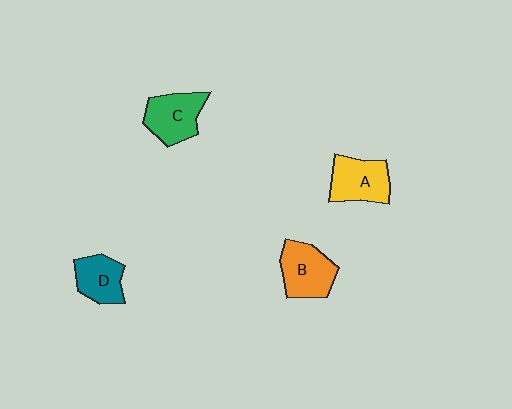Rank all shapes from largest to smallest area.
From largest to smallest: B (orange), A (yellow), C (green), D (teal).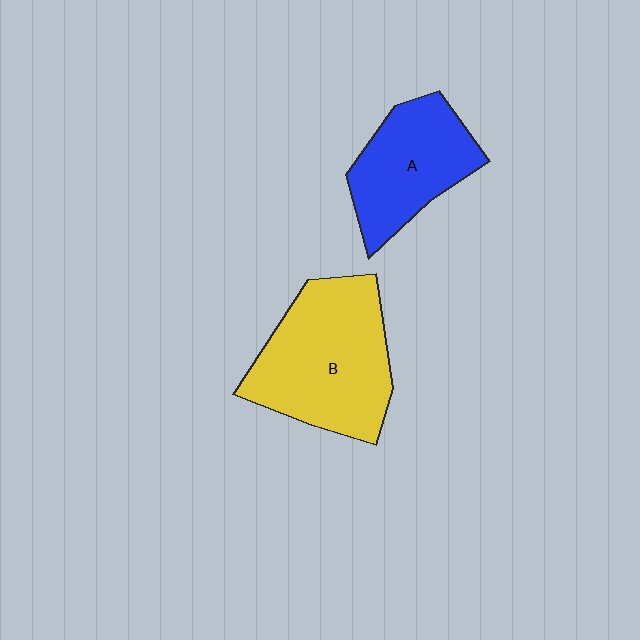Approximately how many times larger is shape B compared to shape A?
Approximately 1.4 times.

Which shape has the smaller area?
Shape A (blue).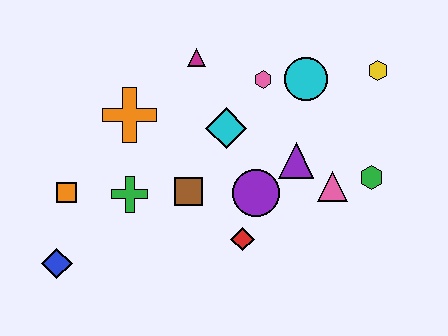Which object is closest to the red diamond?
The purple circle is closest to the red diamond.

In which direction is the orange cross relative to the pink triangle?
The orange cross is to the left of the pink triangle.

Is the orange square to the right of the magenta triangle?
No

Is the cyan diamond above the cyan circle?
No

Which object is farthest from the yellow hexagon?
The blue diamond is farthest from the yellow hexagon.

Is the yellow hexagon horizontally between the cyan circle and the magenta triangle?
No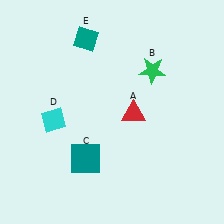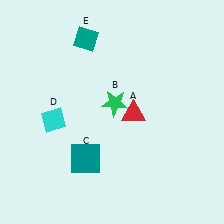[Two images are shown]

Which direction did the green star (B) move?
The green star (B) moved left.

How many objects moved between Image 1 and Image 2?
1 object moved between the two images.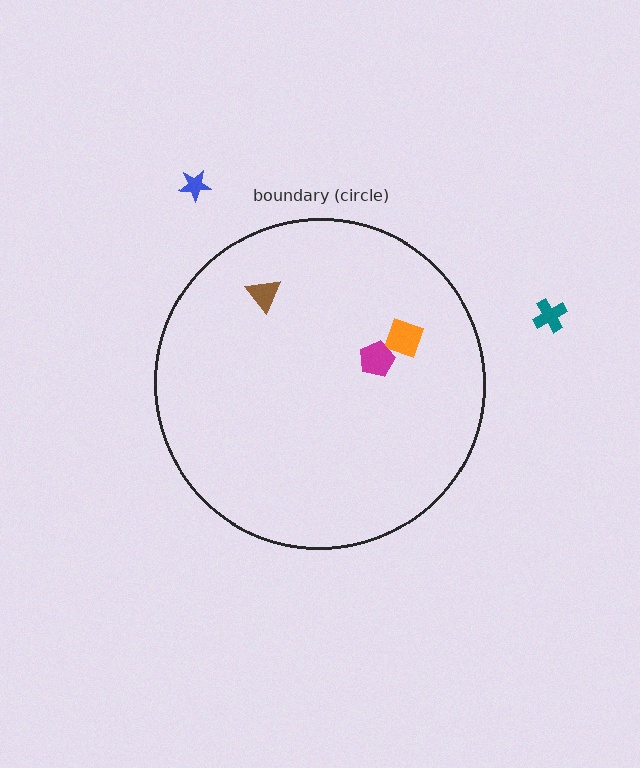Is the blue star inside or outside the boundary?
Outside.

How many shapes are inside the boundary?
3 inside, 2 outside.